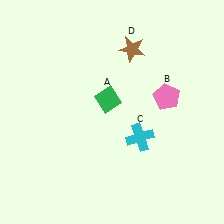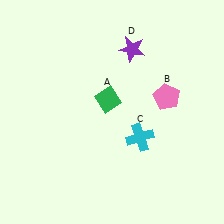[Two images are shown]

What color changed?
The star (D) changed from brown in Image 1 to purple in Image 2.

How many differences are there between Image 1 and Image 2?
There is 1 difference between the two images.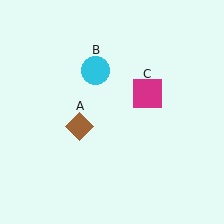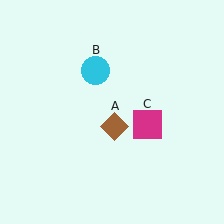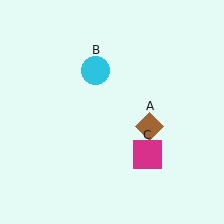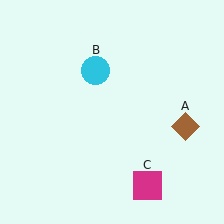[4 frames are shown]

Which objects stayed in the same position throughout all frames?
Cyan circle (object B) remained stationary.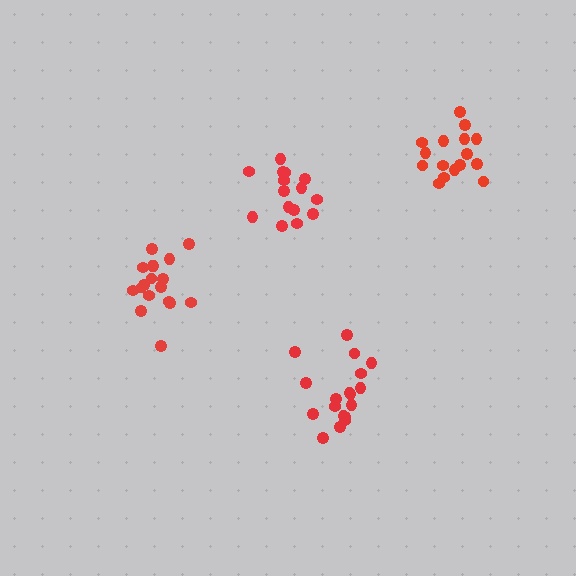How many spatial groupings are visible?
There are 4 spatial groupings.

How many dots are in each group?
Group 1: 15 dots, Group 2: 18 dots, Group 3: 18 dots, Group 4: 16 dots (67 total).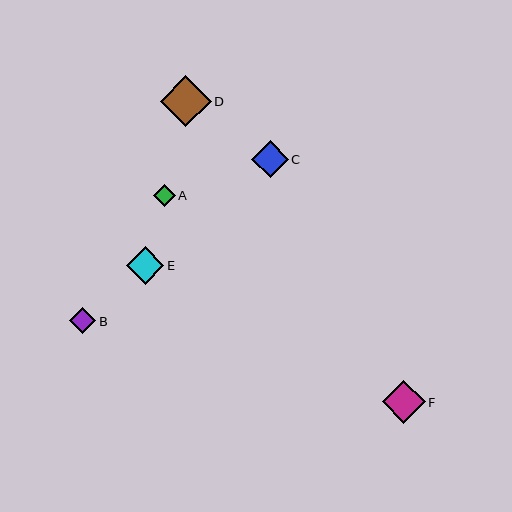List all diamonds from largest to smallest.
From largest to smallest: D, F, E, C, B, A.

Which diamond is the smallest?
Diamond A is the smallest with a size of approximately 22 pixels.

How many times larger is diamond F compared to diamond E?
Diamond F is approximately 1.2 times the size of diamond E.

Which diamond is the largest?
Diamond D is the largest with a size of approximately 51 pixels.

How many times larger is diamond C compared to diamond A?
Diamond C is approximately 1.7 times the size of diamond A.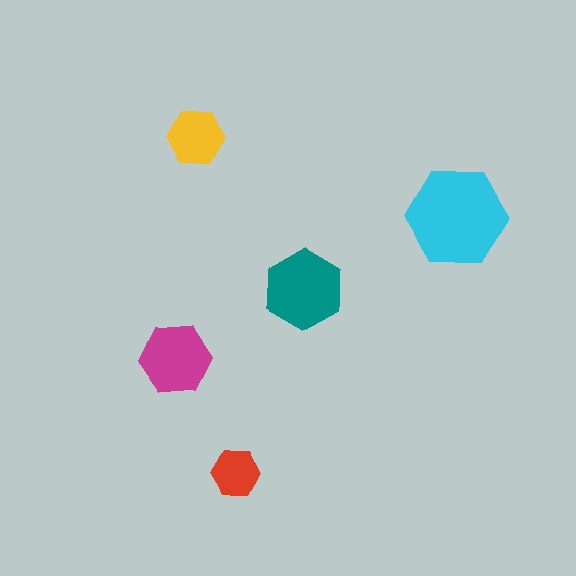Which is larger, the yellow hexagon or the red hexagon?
The yellow one.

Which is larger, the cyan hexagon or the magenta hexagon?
The cyan one.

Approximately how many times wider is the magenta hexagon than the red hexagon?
About 1.5 times wider.